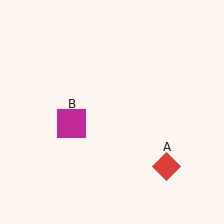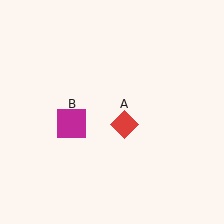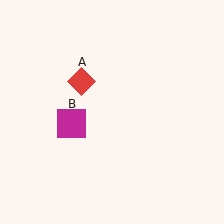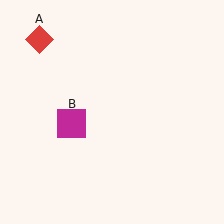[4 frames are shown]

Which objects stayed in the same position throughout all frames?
Magenta square (object B) remained stationary.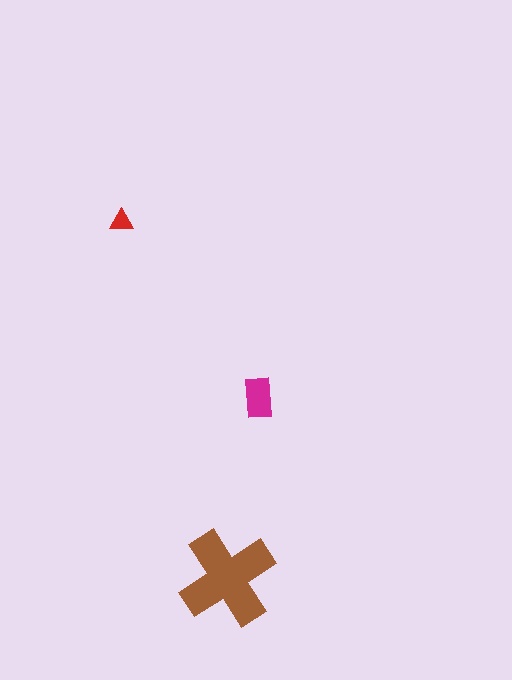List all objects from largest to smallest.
The brown cross, the magenta rectangle, the red triangle.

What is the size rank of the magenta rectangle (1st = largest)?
2nd.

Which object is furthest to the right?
The magenta rectangle is rightmost.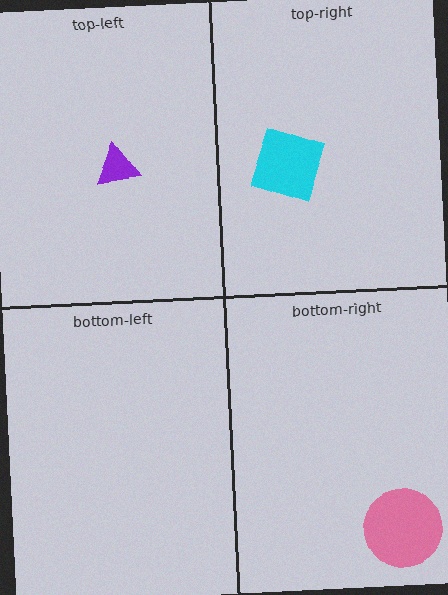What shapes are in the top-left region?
The purple triangle.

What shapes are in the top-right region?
The cyan square.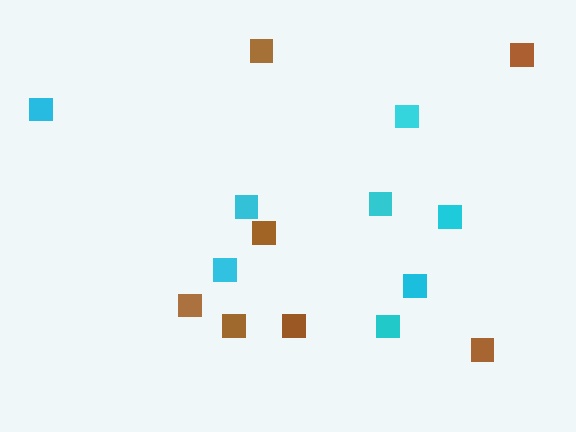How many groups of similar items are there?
There are 2 groups: one group of cyan squares (8) and one group of brown squares (7).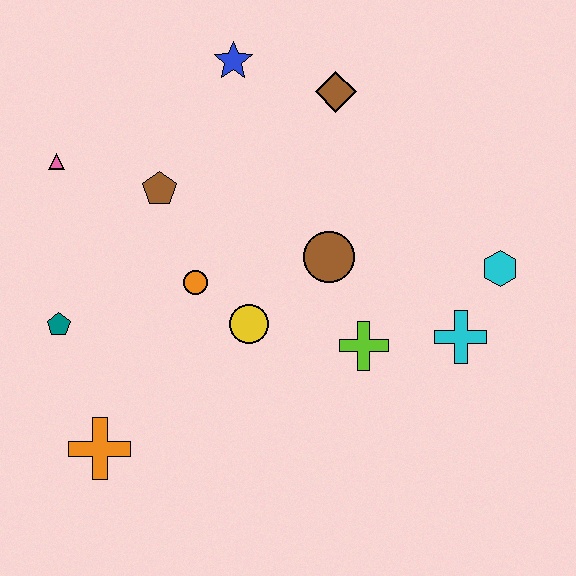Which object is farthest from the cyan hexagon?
The pink triangle is farthest from the cyan hexagon.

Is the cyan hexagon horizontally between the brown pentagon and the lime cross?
No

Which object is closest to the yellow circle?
The orange circle is closest to the yellow circle.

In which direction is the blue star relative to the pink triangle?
The blue star is to the right of the pink triangle.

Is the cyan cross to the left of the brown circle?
No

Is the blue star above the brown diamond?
Yes